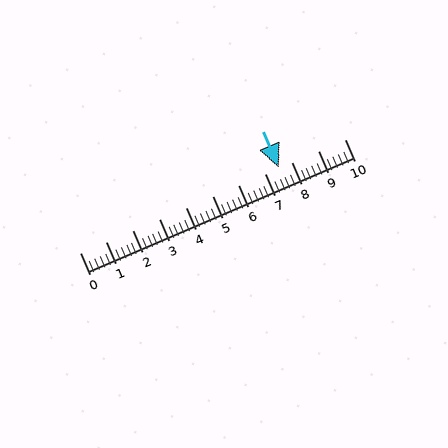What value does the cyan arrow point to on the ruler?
The cyan arrow points to approximately 7.5.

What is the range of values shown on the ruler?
The ruler shows values from 0 to 10.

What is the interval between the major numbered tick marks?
The major tick marks are spaced 1 units apart.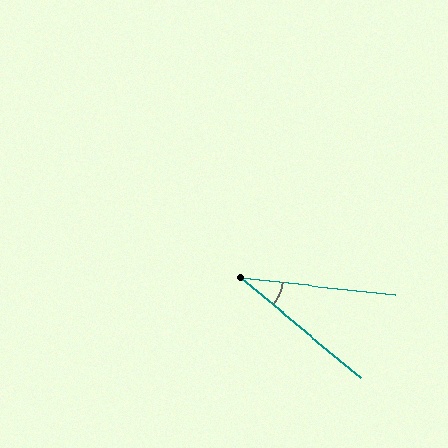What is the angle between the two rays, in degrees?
Approximately 33 degrees.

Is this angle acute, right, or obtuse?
It is acute.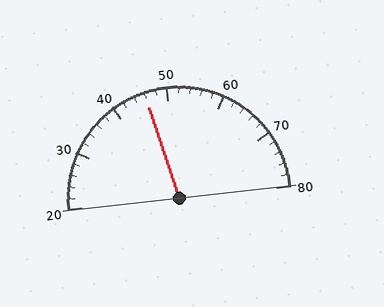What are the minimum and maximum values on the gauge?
The gauge ranges from 20 to 80.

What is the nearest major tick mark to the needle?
The nearest major tick mark is 50.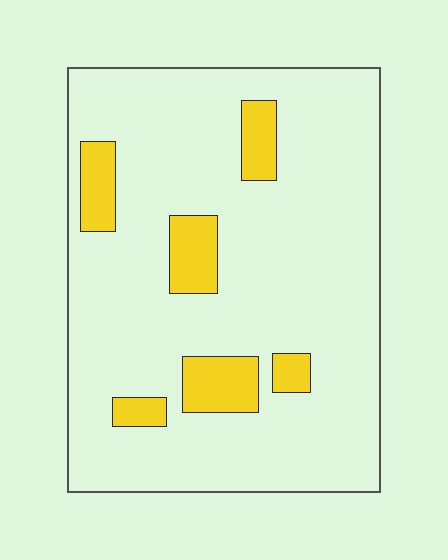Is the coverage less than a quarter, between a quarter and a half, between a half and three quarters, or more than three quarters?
Less than a quarter.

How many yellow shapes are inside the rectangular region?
6.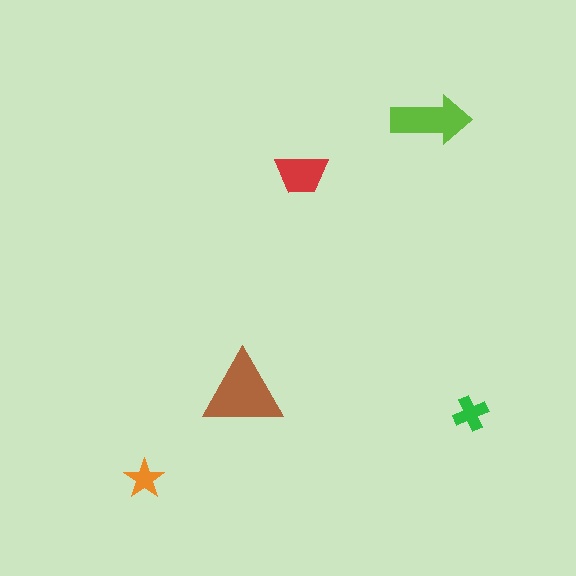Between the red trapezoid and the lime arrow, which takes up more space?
The lime arrow.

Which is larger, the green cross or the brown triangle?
The brown triangle.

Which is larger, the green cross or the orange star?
The green cross.